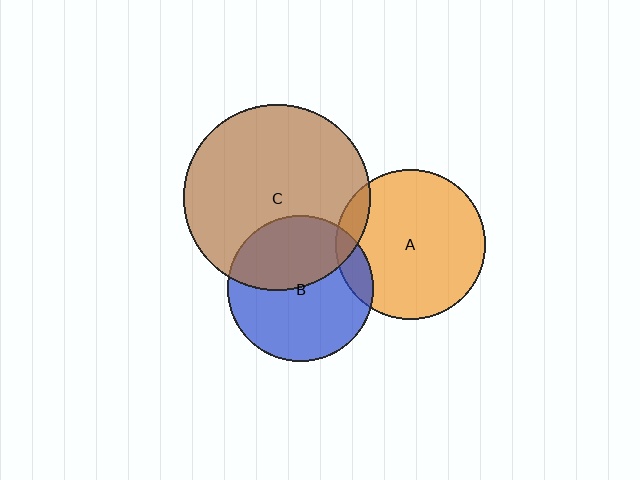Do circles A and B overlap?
Yes.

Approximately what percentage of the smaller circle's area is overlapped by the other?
Approximately 10%.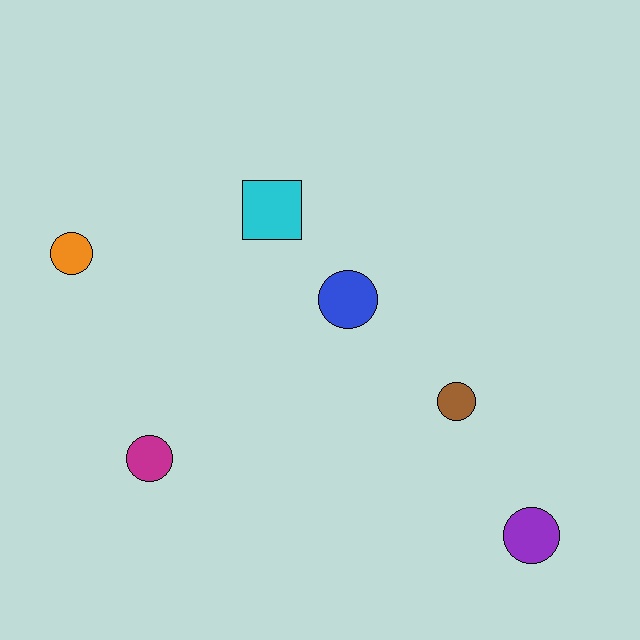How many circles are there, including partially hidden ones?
There are 5 circles.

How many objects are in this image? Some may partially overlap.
There are 6 objects.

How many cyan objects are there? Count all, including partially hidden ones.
There is 1 cyan object.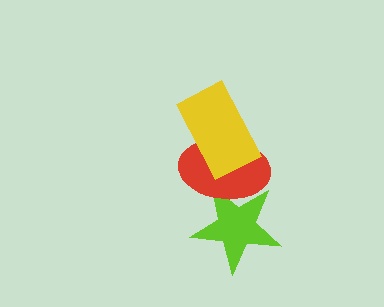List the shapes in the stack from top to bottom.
From top to bottom: the yellow rectangle, the red ellipse, the lime star.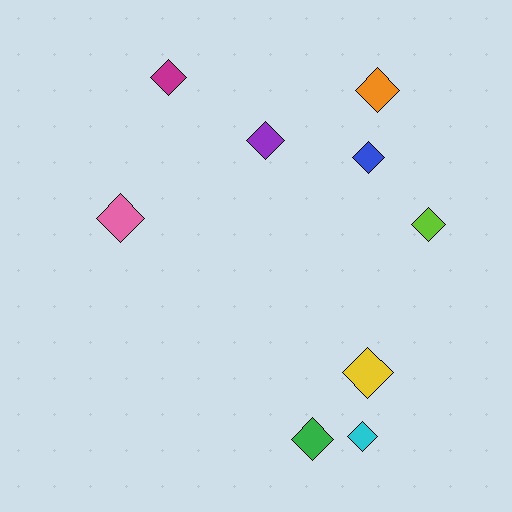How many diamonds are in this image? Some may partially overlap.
There are 9 diamonds.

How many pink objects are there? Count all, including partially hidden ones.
There is 1 pink object.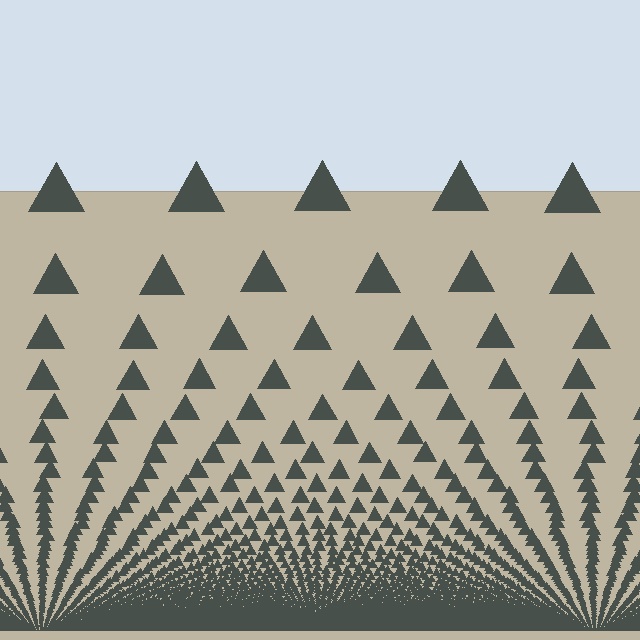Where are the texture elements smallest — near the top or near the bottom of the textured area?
Near the bottom.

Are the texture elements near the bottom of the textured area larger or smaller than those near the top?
Smaller. The gradient is inverted — elements near the bottom are smaller and denser.